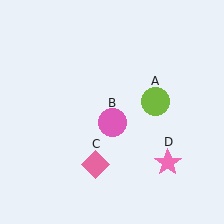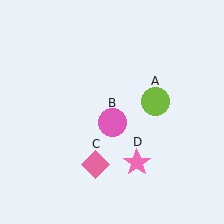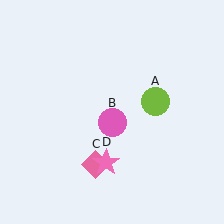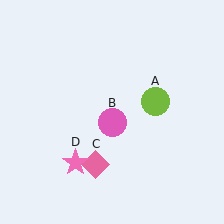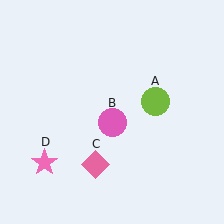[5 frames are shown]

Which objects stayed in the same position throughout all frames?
Lime circle (object A) and pink circle (object B) and pink diamond (object C) remained stationary.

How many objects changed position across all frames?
1 object changed position: pink star (object D).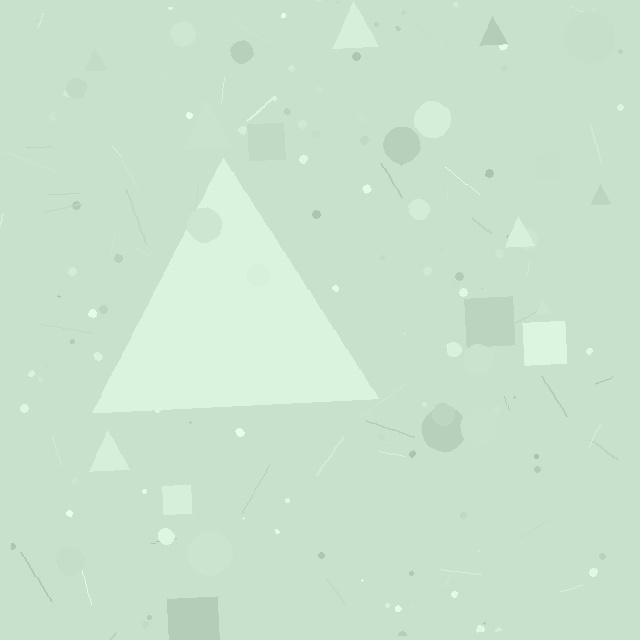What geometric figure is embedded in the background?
A triangle is embedded in the background.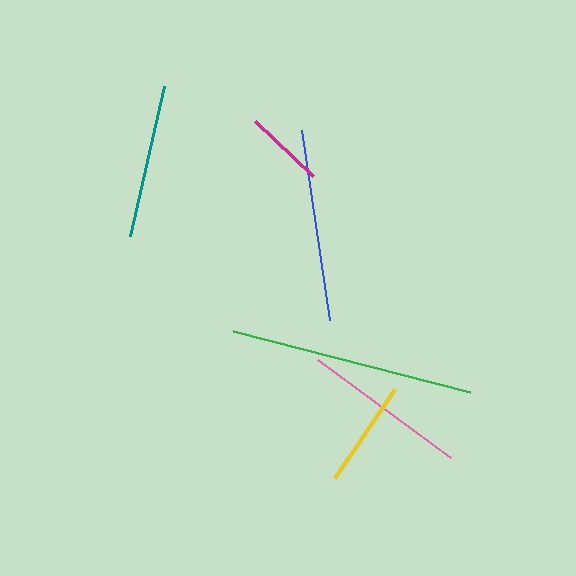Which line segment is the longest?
The green line is the longest at approximately 245 pixels.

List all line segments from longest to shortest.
From longest to shortest: green, blue, pink, teal, yellow, magenta.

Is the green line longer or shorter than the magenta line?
The green line is longer than the magenta line.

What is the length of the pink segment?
The pink segment is approximately 165 pixels long.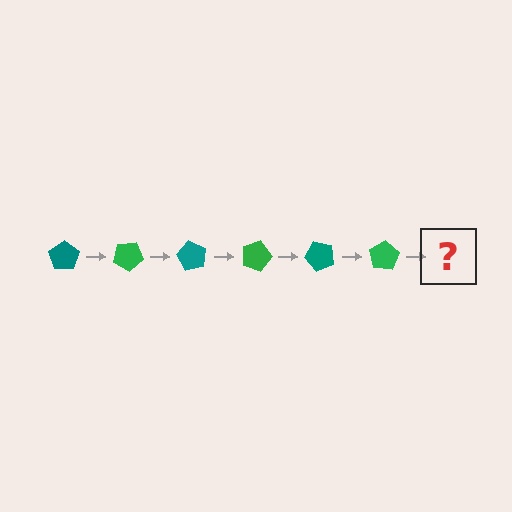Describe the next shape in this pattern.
It should be a teal pentagon, rotated 180 degrees from the start.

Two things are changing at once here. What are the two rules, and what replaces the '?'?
The two rules are that it rotates 30 degrees each step and the color cycles through teal and green. The '?' should be a teal pentagon, rotated 180 degrees from the start.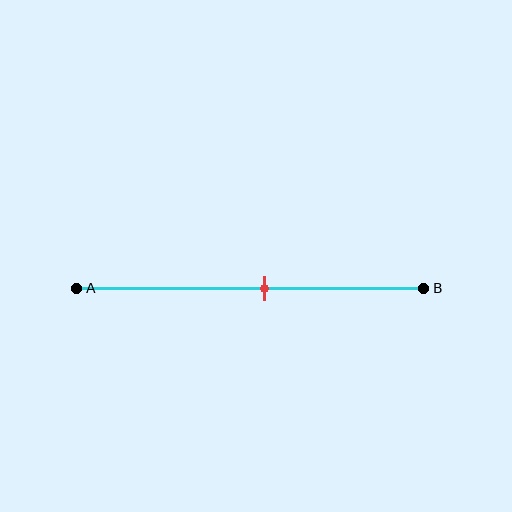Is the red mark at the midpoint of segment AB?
No, the mark is at about 55% from A, not at the 50% midpoint.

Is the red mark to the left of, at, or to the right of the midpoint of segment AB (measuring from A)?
The red mark is to the right of the midpoint of segment AB.